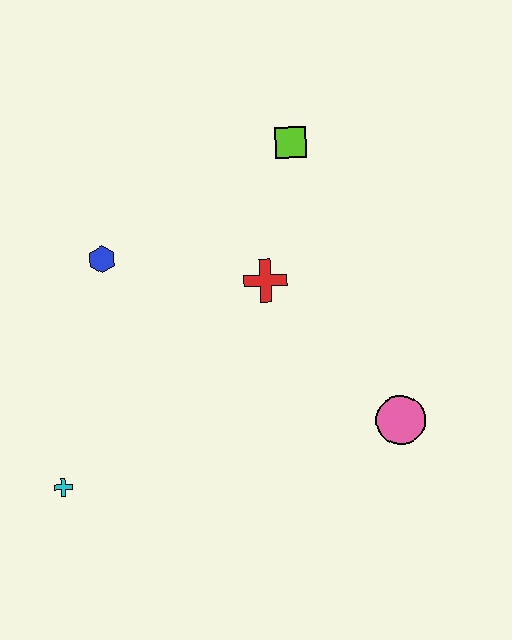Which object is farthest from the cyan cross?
The lime square is farthest from the cyan cross.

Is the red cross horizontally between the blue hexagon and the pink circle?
Yes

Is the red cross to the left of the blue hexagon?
No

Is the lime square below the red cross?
No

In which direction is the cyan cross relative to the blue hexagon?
The cyan cross is below the blue hexagon.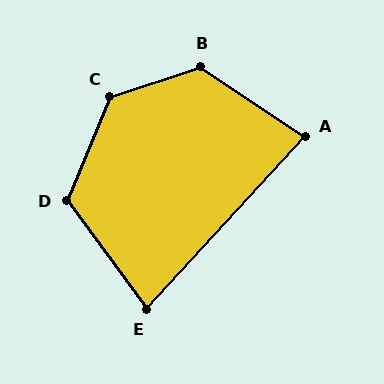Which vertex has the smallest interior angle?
E, at approximately 79 degrees.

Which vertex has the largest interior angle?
C, at approximately 131 degrees.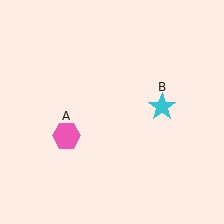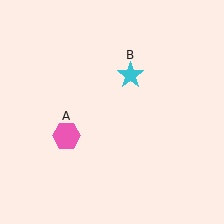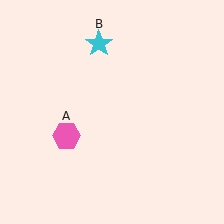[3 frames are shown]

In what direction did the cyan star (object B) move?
The cyan star (object B) moved up and to the left.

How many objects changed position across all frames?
1 object changed position: cyan star (object B).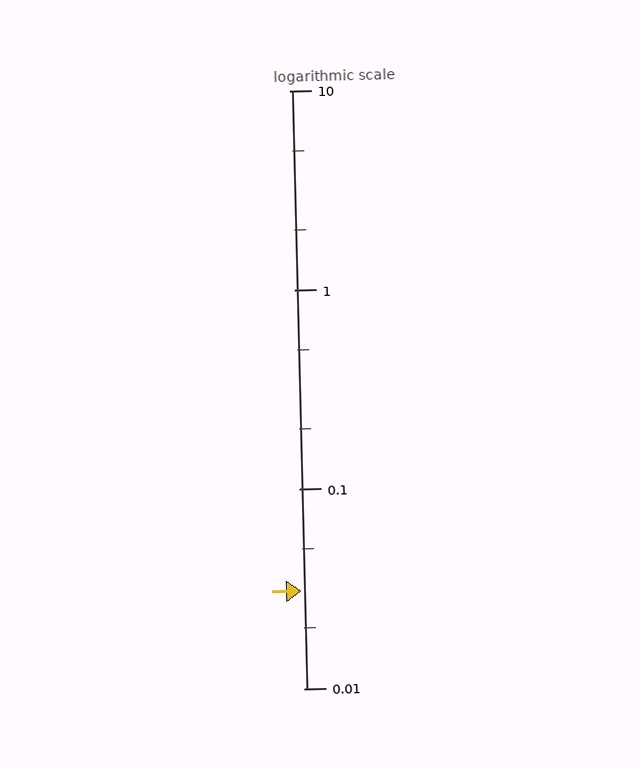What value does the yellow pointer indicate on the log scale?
The pointer indicates approximately 0.031.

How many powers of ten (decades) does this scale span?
The scale spans 3 decades, from 0.01 to 10.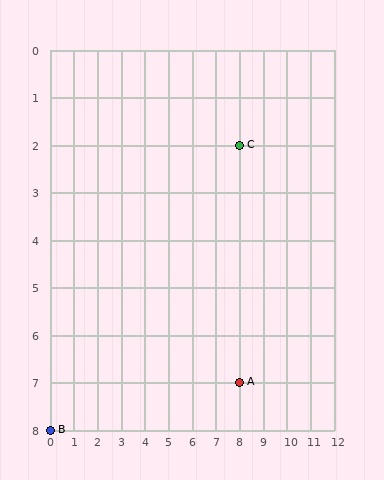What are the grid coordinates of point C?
Point C is at grid coordinates (8, 2).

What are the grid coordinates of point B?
Point B is at grid coordinates (0, 8).